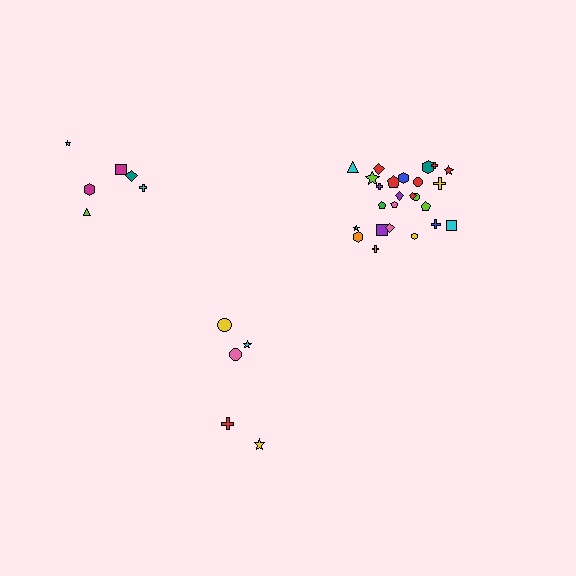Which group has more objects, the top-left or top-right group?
The top-right group.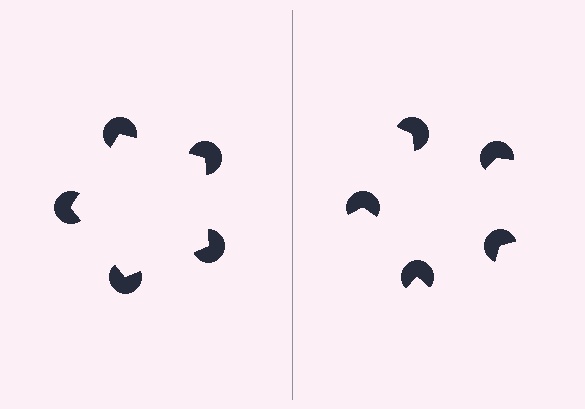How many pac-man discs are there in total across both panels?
10 — 5 on each side.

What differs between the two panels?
The pac-man discs are positioned identically on both sides; only the wedge orientations differ. On the left they align to a pentagon; on the right they are misaligned.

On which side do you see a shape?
An illusory pentagon appears on the left side. On the right side the wedge cuts are rotated, so no coherent shape forms.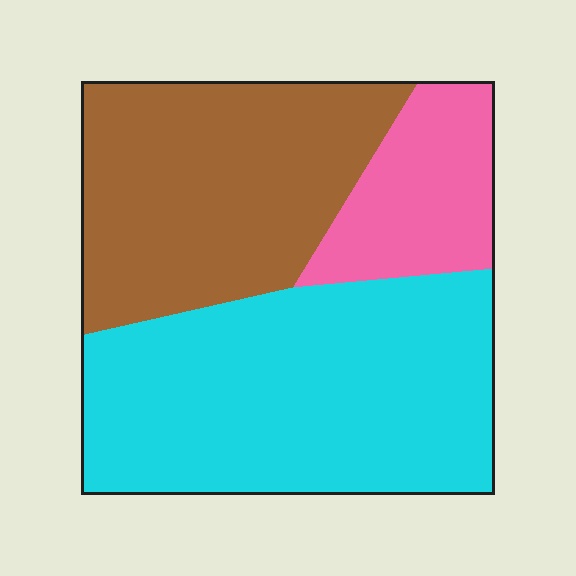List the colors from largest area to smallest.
From largest to smallest: cyan, brown, pink.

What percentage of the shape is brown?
Brown takes up about three eighths (3/8) of the shape.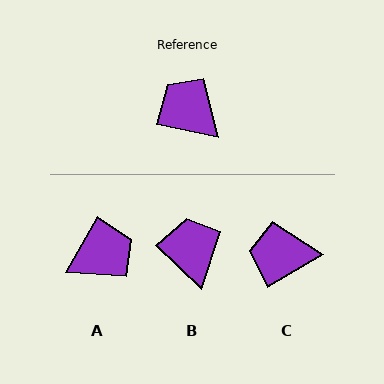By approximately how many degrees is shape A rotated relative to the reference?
Approximately 108 degrees clockwise.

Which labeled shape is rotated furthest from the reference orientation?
A, about 108 degrees away.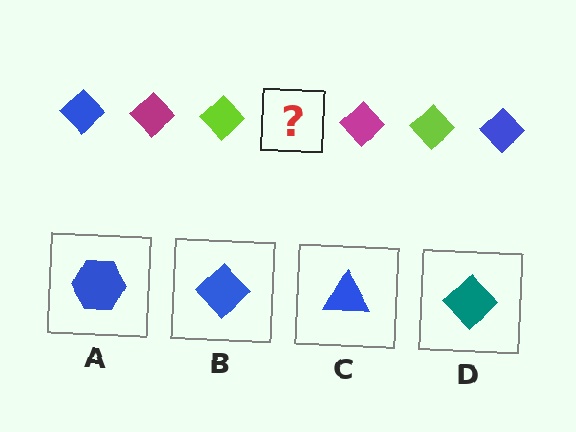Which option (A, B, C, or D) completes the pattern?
B.